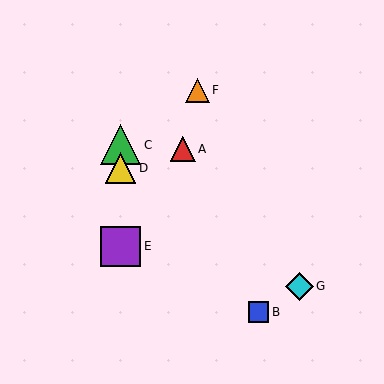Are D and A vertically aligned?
No, D is at x≈121 and A is at x≈183.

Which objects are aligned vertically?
Objects C, D, E are aligned vertically.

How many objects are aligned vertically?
3 objects (C, D, E) are aligned vertically.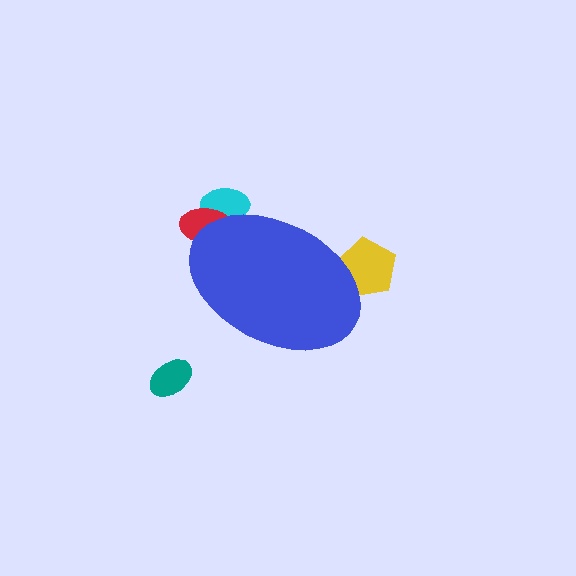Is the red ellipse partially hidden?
Yes, the red ellipse is partially hidden behind the blue ellipse.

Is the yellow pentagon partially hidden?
Yes, the yellow pentagon is partially hidden behind the blue ellipse.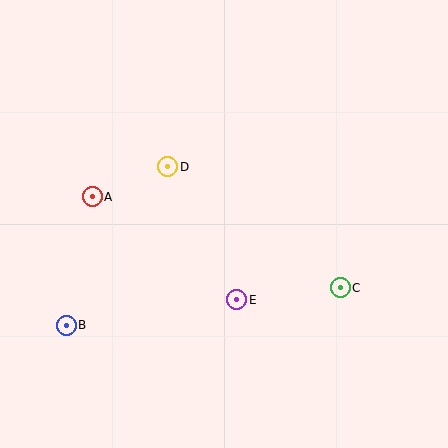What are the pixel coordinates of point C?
Point C is at (340, 288).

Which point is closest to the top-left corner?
Point A is closest to the top-left corner.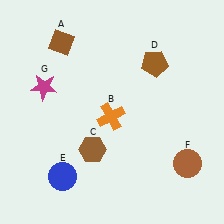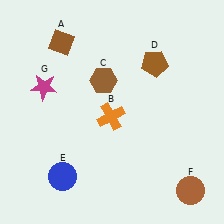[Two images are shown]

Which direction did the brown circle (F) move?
The brown circle (F) moved down.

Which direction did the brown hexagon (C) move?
The brown hexagon (C) moved up.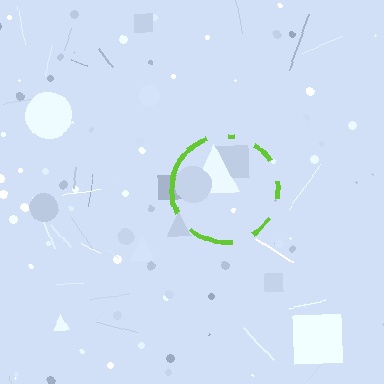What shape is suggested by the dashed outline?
The dashed outline suggests a circle.